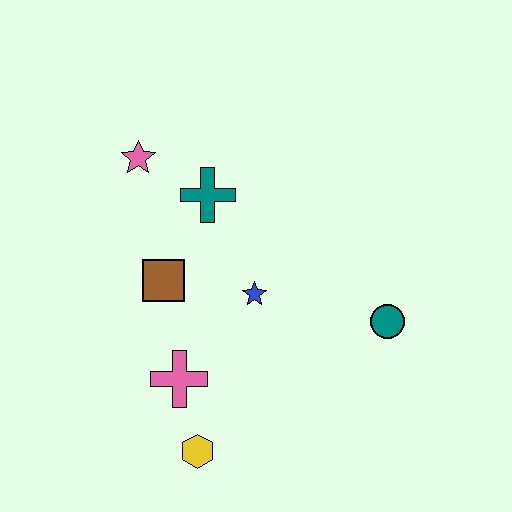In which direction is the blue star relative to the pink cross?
The blue star is above the pink cross.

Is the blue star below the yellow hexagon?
No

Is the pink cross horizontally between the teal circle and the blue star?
No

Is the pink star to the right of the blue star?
No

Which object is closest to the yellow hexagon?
The pink cross is closest to the yellow hexagon.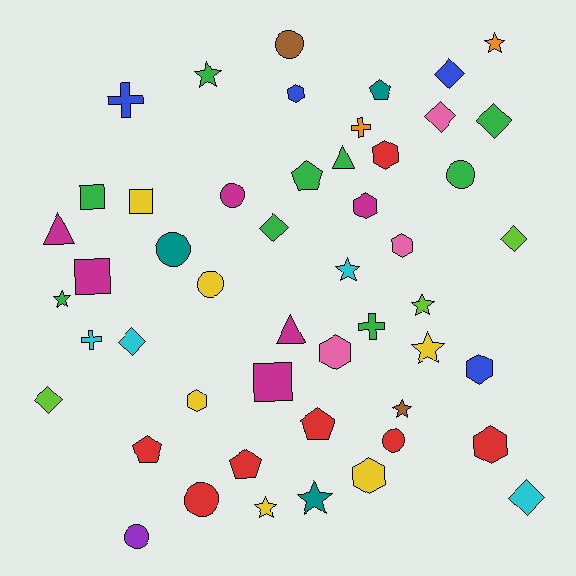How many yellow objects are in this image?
There are 6 yellow objects.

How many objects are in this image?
There are 50 objects.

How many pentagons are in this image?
There are 5 pentagons.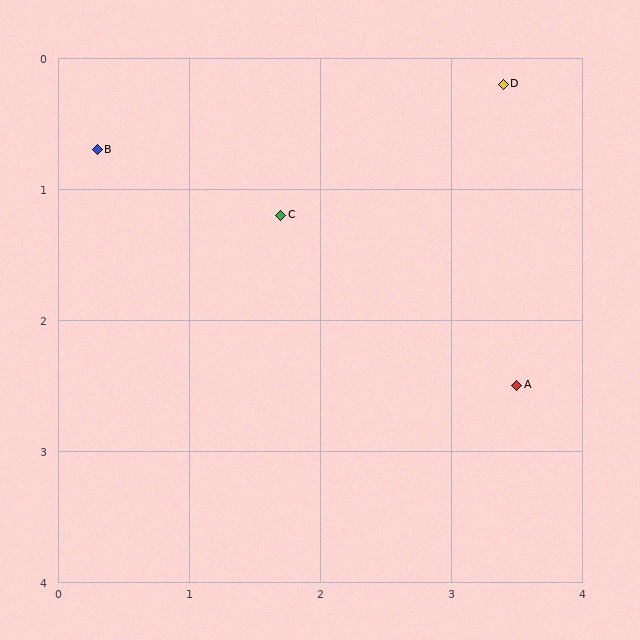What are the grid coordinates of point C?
Point C is at approximately (1.7, 1.2).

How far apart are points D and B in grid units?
Points D and B are about 3.1 grid units apart.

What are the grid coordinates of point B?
Point B is at approximately (0.3, 0.7).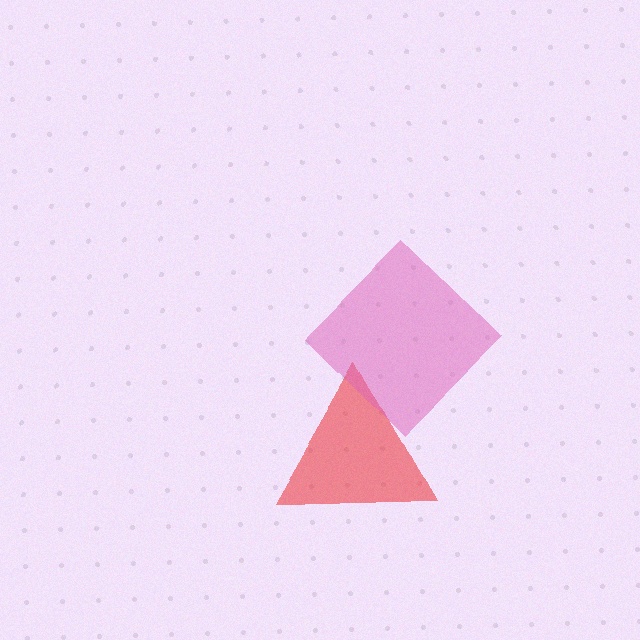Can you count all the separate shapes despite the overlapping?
Yes, there are 2 separate shapes.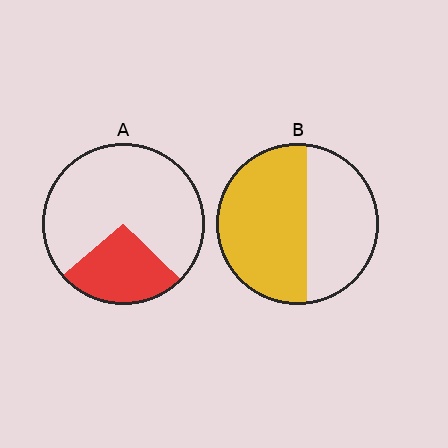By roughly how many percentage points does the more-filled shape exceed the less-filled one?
By roughly 30 percentage points (B over A).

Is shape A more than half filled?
No.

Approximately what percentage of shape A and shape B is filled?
A is approximately 25% and B is approximately 55%.